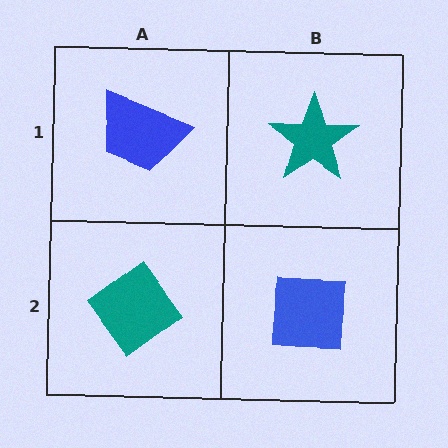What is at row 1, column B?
A teal star.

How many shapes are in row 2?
2 shapes.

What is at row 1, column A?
A blue trapezoid.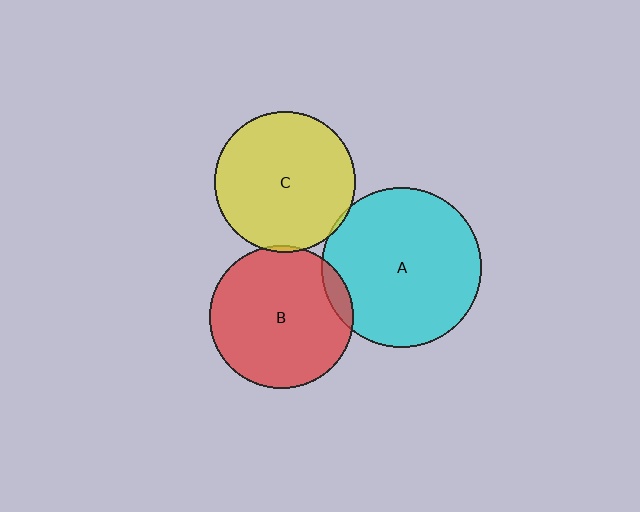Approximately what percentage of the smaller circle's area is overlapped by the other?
Approximately 5%.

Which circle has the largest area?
Circle A (cyan).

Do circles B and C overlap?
Yes.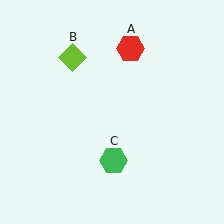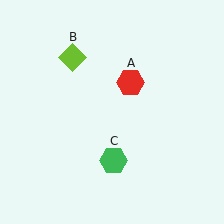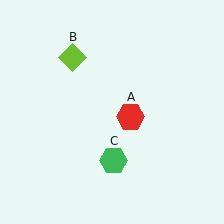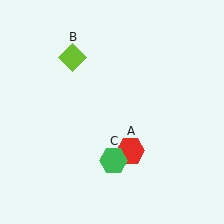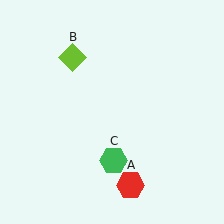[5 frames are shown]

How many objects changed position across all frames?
1 object changed position: red hexagon (object A).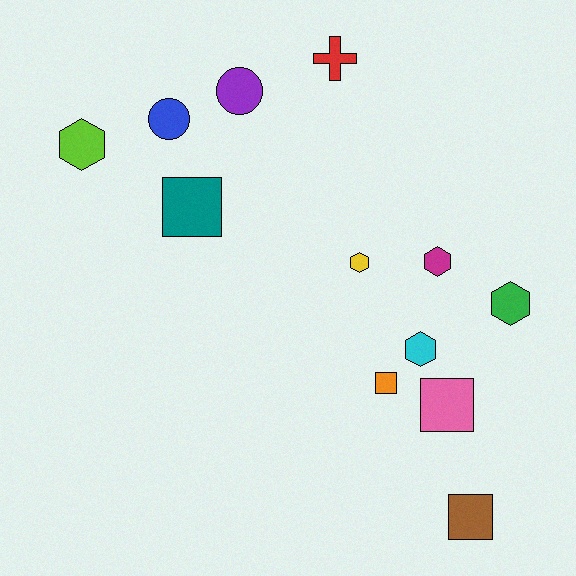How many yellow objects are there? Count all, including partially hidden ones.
There is 1 yellow object.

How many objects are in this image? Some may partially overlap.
There are 12 objects.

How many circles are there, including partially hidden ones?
There are 2 circles.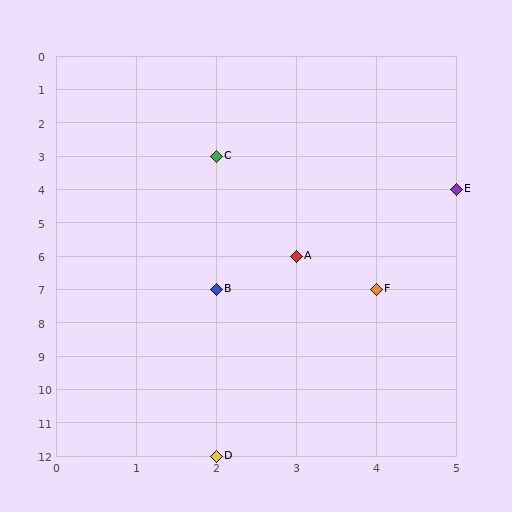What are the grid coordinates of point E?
Point E is at grid coordinates (5, 4).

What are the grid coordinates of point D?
Point D is at grid coordinates (2, 12).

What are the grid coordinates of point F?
Point F is at grid coordinates (4, 7).